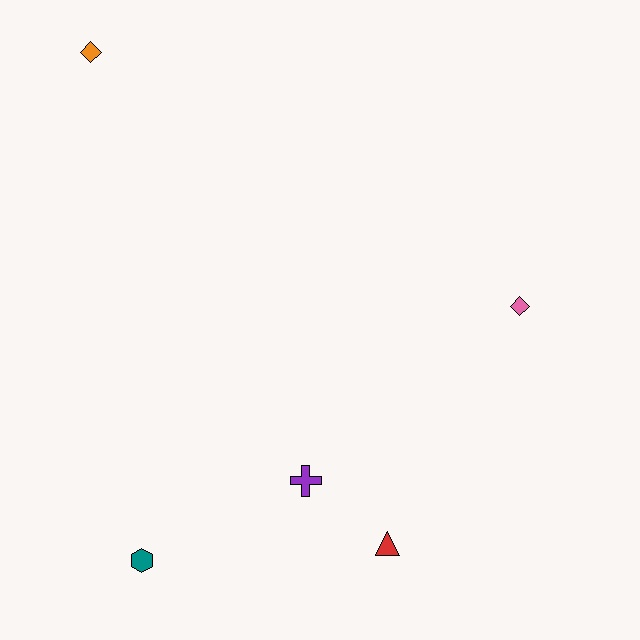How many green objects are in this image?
There are no green objects.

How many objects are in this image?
There are 5 objects.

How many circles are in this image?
There are no circles.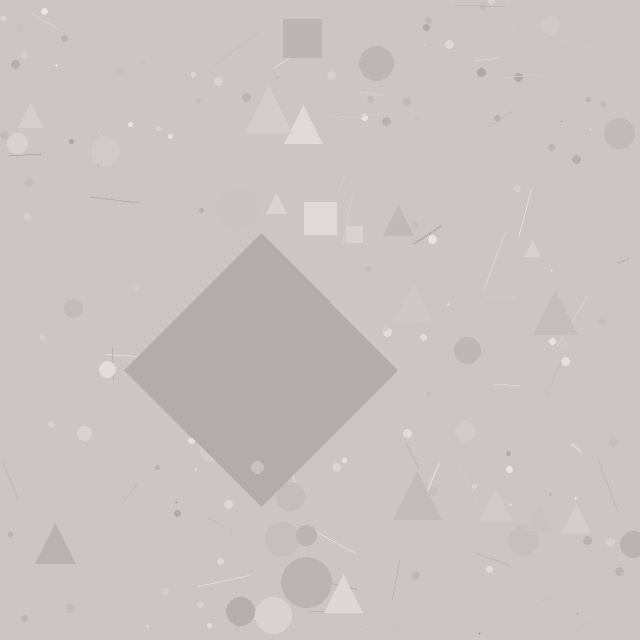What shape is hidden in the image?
A diamond is hidden in the image.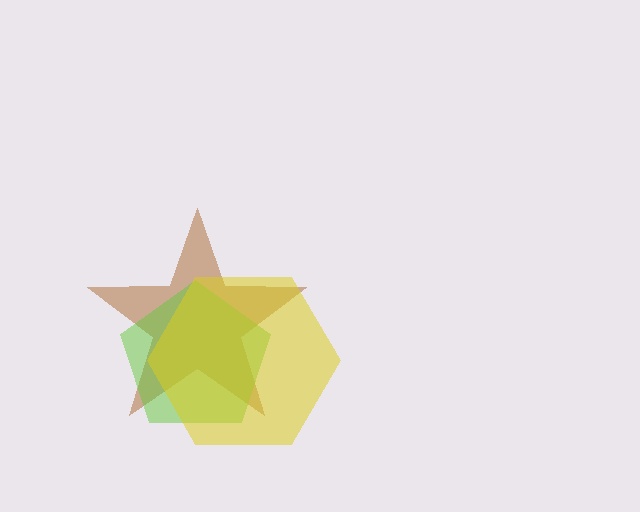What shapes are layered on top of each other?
The layered shapes are: a brown star, a lime pentagon, a yellow hexagon.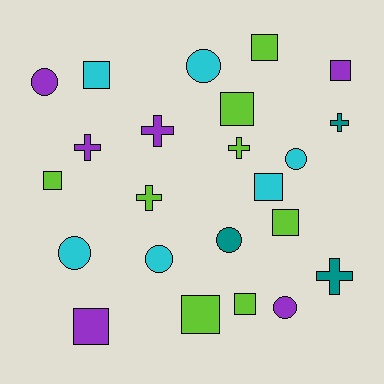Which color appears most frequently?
Lime, with 8 objects.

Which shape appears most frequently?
Square, with 10 objects.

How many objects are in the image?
There are 23 objects.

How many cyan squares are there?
There are 2 cyan squares.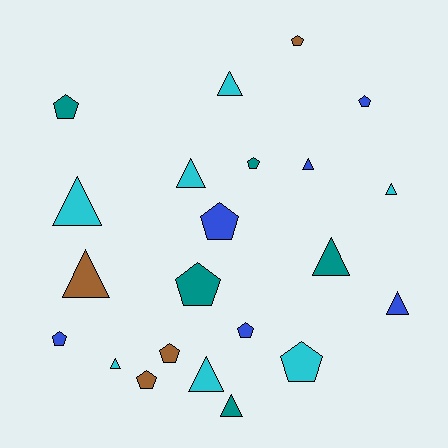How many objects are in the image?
There are 22 objects.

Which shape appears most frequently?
Triangle, with 11 objects.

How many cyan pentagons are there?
There is 1 cyan pentagon.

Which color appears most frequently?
Cyan, with 7 objects.